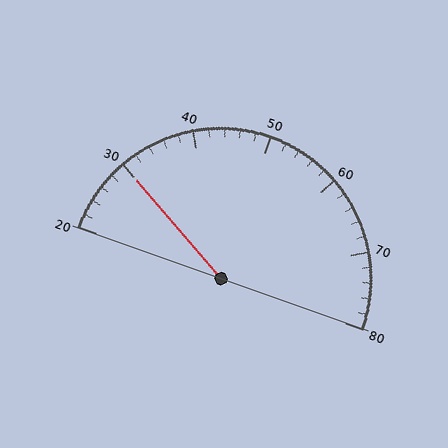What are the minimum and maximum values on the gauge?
The gauge ranges from 20 to 80.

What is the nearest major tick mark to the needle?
The nearest major tick mark is 30.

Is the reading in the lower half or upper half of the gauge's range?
The reading is in the lower half of the range (20 to 80).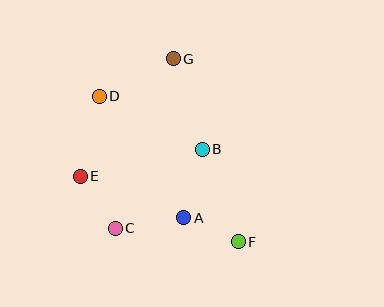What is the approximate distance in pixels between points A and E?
The distance between A and E is approximately 112 pixels.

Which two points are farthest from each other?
Points D and F are farthest from each other.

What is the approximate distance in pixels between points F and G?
The distance between F and G is approximately 194 pixels.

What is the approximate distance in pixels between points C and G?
The distance between C and G is approximately 179 pixels.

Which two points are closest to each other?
Points A and F are closest to each other.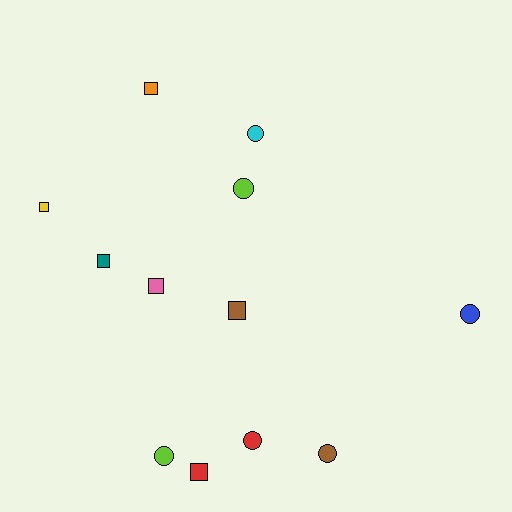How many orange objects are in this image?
There is 1 orange object.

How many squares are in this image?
There are 6 squares.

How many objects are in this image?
There are 12 objects.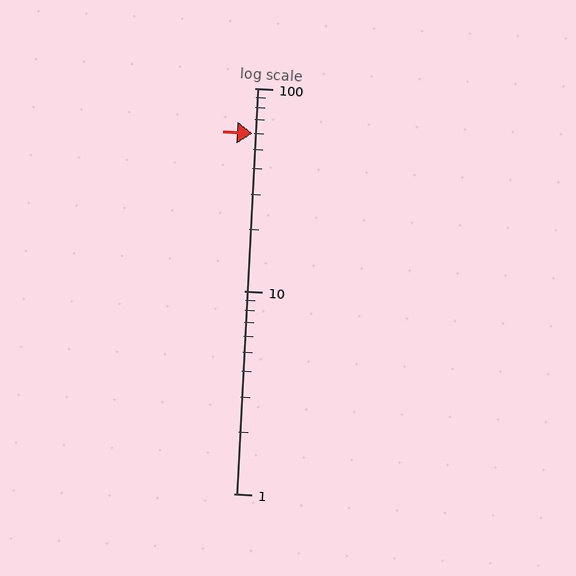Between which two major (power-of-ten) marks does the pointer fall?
The pointer is between 10 and 100.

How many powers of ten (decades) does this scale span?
The scale spans 2 decades, from 1 to 100.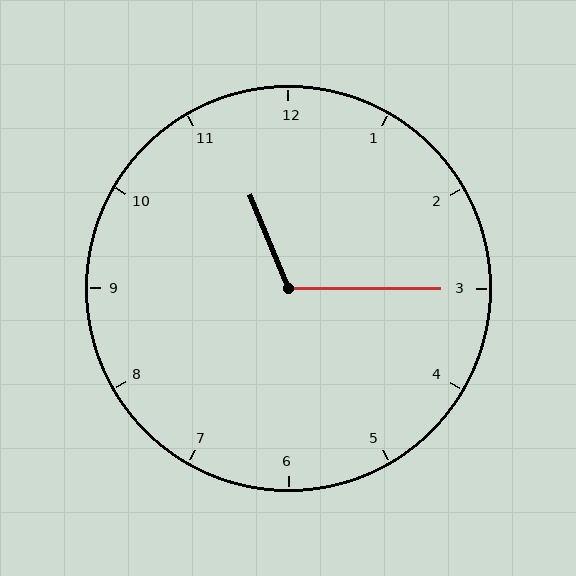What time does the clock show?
11:15.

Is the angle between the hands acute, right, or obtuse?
It is obtuse.